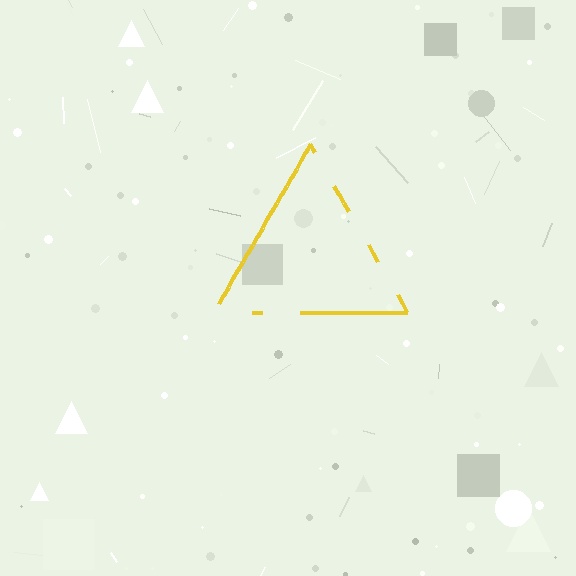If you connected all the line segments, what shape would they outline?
They would outline a triangle.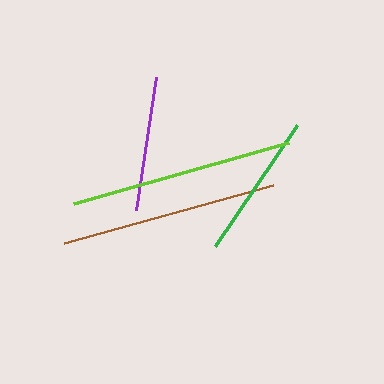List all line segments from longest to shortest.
From longest to shortest: lime, brown, green, purple.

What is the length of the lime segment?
The lime segment is approximately 223 pixels long.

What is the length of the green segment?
The green segment is approximately 145 pixels long.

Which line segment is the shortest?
The purple line is the shortest at approximately 135 pixels.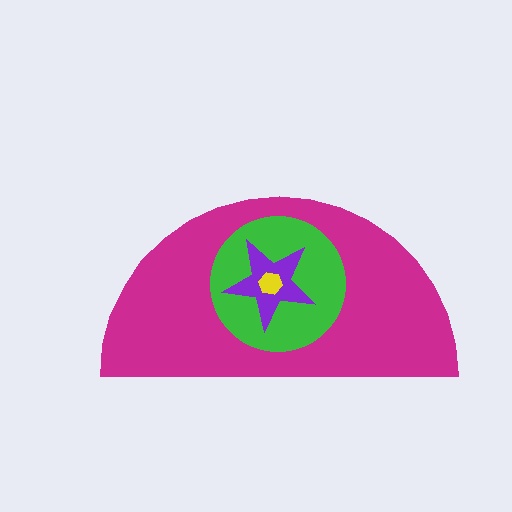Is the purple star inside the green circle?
Yes.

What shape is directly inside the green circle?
The purple star.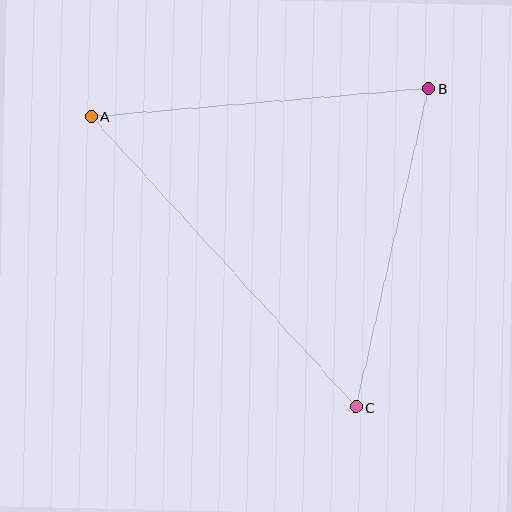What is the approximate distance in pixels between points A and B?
The distance between A and B is approximately 339 pixels.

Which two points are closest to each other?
Points B and C are closest to each other.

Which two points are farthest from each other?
Points A and C are farthest from each other.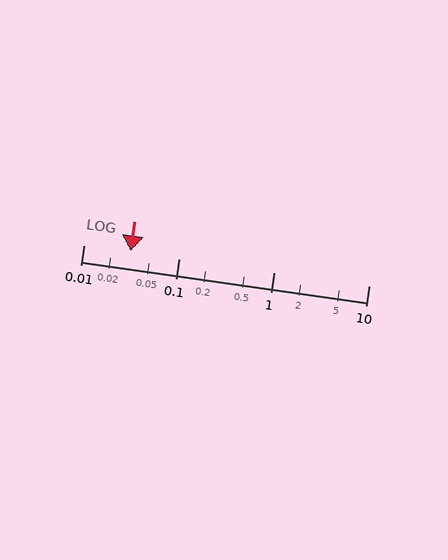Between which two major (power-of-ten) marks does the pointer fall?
The pointer is between 0.01 and 0.1.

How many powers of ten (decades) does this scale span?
The scale spans 3 decades, from 0.01 to 10.